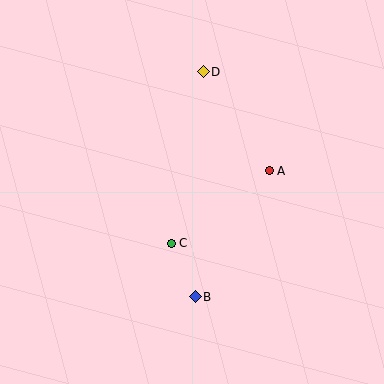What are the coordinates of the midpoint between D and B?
The midpoint between D and B is at (199, 184).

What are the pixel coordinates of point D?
Point D is at (203, 72).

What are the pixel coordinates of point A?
Point A is at (269, 171).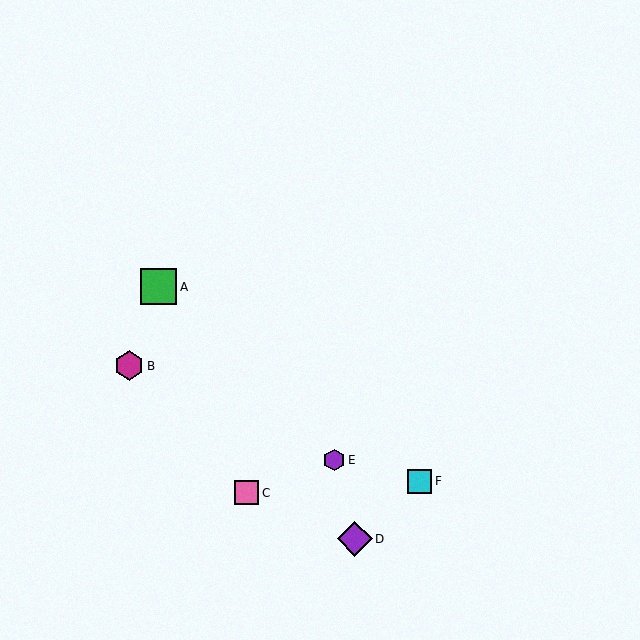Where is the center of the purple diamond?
The center of the purple diamond is at (355, 539).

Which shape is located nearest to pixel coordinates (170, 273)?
The green square (labeled A) at (159, 287) is nearest to that location.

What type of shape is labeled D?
Shape D is a purple diamond.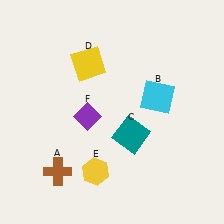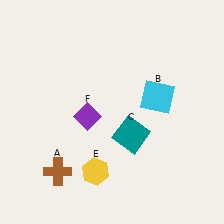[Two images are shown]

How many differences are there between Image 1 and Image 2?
There is 1 difference between the two images.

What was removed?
The yellow square (D) was removed in Image 2.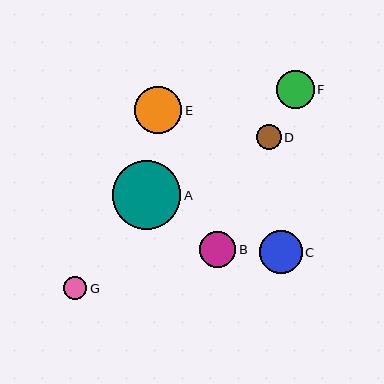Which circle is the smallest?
Circle G is the smallest with a size of approximately 23 pixels.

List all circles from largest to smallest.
From largest to smallest: A, E, C, F, B, D, G.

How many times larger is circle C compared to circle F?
Circle C is approximately 1.1 times the size of circle F.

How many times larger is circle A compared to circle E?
Circle A is approximately 1.4 times the size of circle E.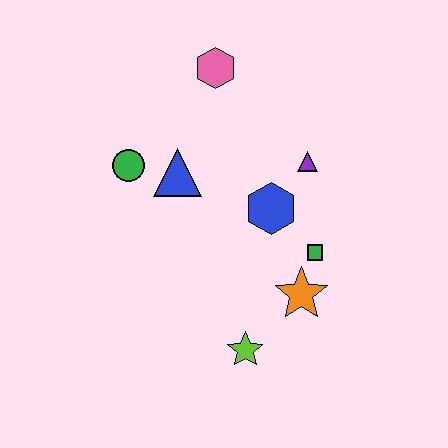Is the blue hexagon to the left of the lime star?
No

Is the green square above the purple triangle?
No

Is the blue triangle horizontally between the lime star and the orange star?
No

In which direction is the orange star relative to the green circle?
The orange star is to the right of the green circle.